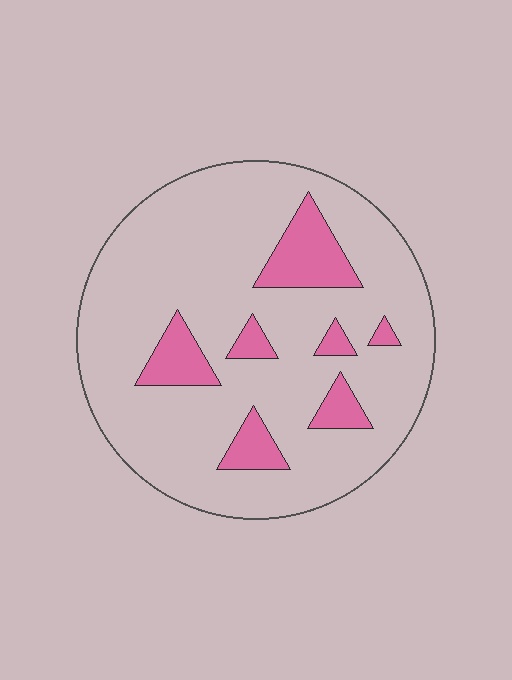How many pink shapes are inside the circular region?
7.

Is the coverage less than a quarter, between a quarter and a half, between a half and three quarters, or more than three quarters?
Less than a quarter.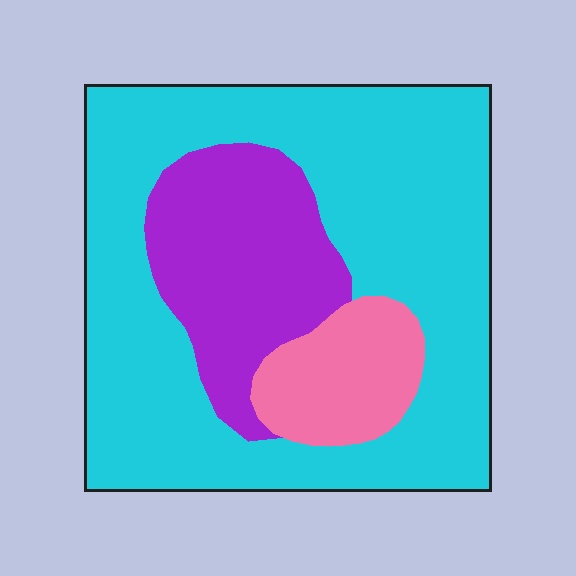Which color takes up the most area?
Cyan, at roughly 65%.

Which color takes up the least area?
Pink, at roughly 10%.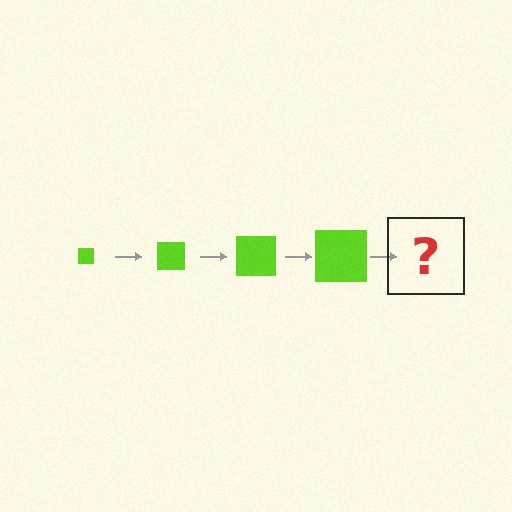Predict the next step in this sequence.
The next step is a lime square, larger than the previous one.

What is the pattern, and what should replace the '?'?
The pattern is that the square gets progressively larger each step. The '?' should be a lime square, larger than the previous one.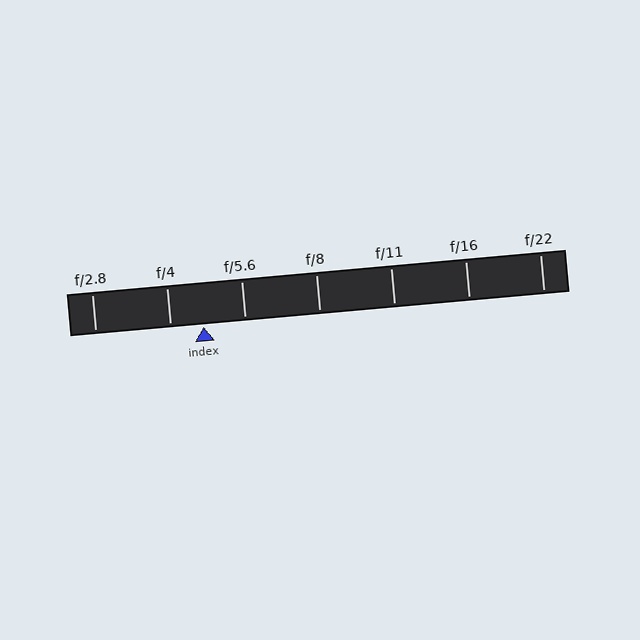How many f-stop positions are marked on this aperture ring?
There are 7 f-stop positions marked.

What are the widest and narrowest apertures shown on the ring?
The widest aperture shown is f/2.8 and the narrowest is f/22.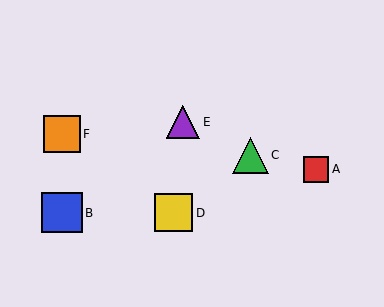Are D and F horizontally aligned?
No, D is at y≈213 and F is at y≈134.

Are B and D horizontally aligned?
Yes, both are at y≈213.